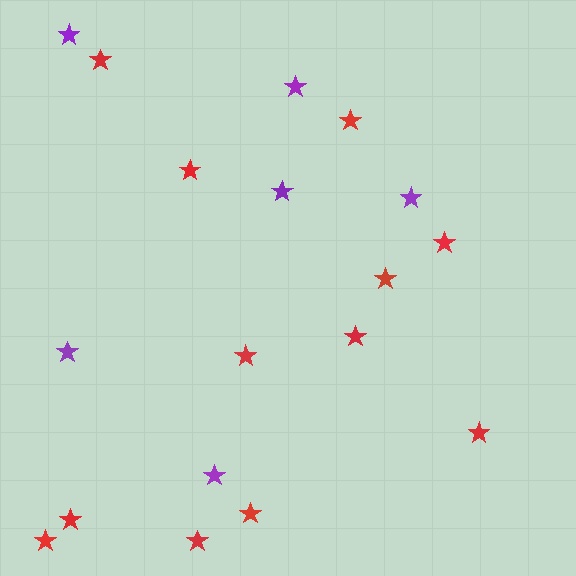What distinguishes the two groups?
There are 2 groups: one group of purple stars (6) and one group of red stars (12).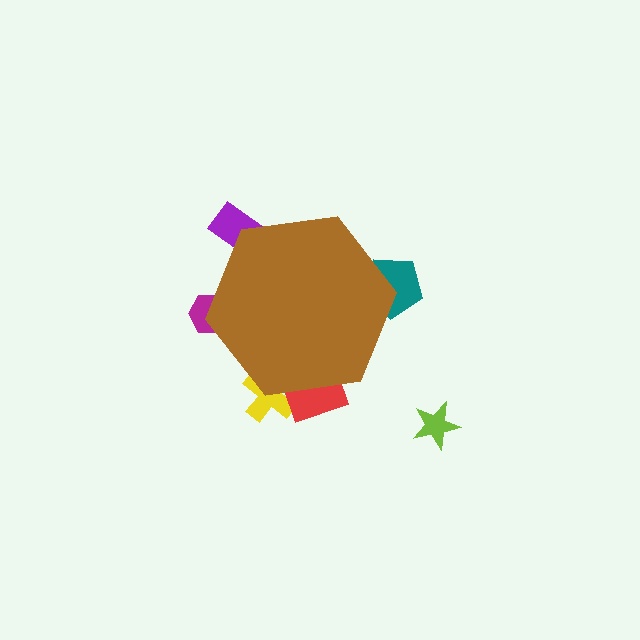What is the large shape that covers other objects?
A brown hexagon.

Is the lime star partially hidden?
No, the lime star is fully visible.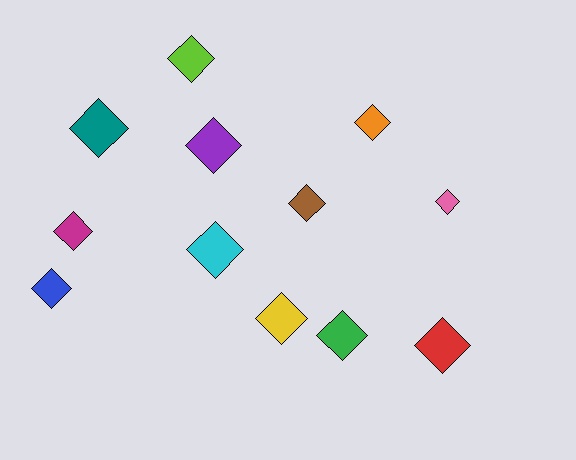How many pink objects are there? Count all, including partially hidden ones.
There is 1 pink object.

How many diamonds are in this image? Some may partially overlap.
There are 12 diamonds.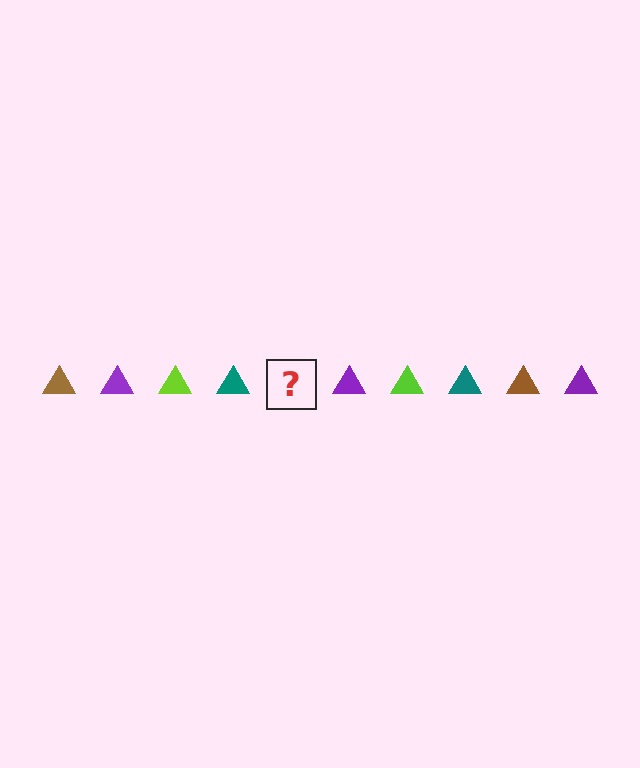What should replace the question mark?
The question mark should be replaced with a brown triangle.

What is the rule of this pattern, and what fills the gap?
The rule is that the pattern cycles through brown, purple, lime, teal triangles. The gap should be filled with a brown triangle.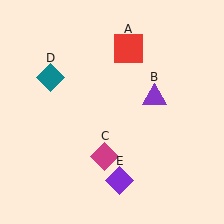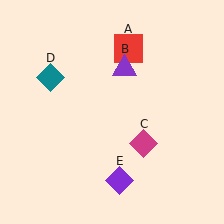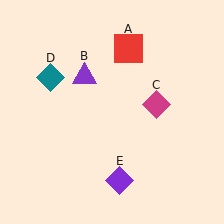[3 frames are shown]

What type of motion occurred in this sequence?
The purple triangle (object B), magenta diamond (object C) rotated counterclockwise around the center of the scene.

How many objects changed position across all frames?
2 objects changed position: purple triangle (object B), magenta diamond (object C).